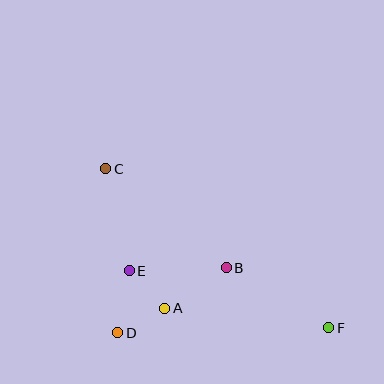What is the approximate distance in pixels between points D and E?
The distance between D and E is approximately 63 pixels.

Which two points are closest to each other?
Points A and E are closest to each other.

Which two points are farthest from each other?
Points C and F are farthest from each other.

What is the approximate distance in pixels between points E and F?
The distance between E and F is approximately 207 pixels.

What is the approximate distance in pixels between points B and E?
The distance between B and E is approximately 97 pixels.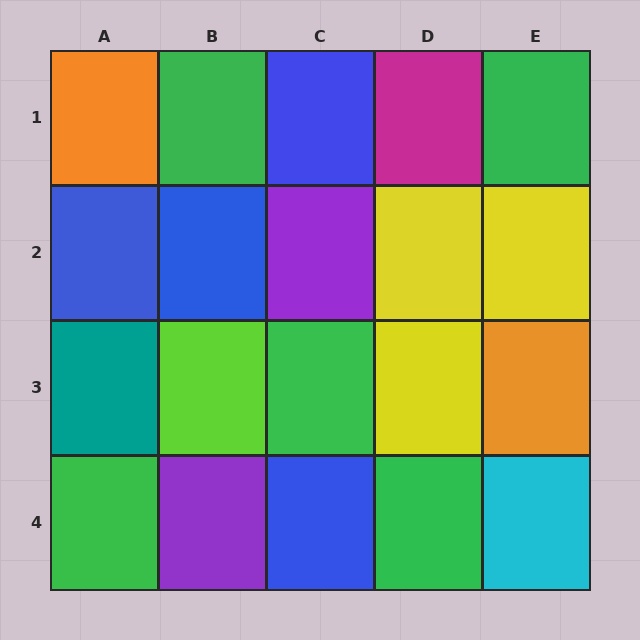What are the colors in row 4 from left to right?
Green, purple, blue, green, cyan.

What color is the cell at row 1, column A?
Orange.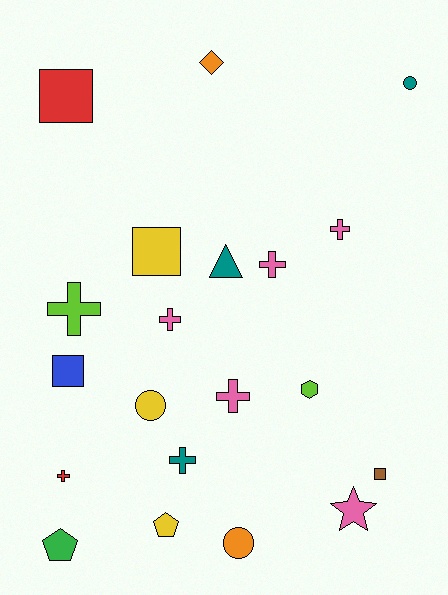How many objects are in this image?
There are 20 objects.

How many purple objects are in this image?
There are no purple objects.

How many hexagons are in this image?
There is 1 hexagon.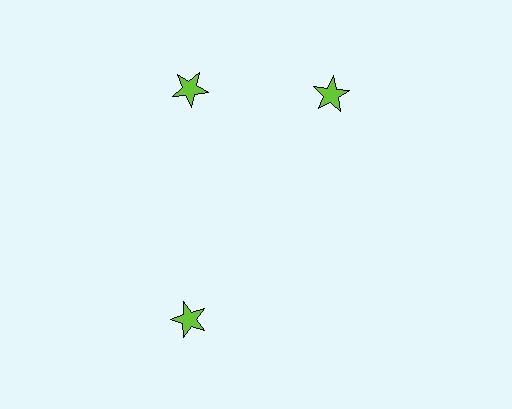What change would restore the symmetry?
The symmetry would be restored by rotating it back into even spacing with its neighbors so that all 3 stars sit at equal angles and equal distance from the center.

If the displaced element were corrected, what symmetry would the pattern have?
It would have 3-fold rotational symmetry — the pattern would map onto itself every 120 degrees.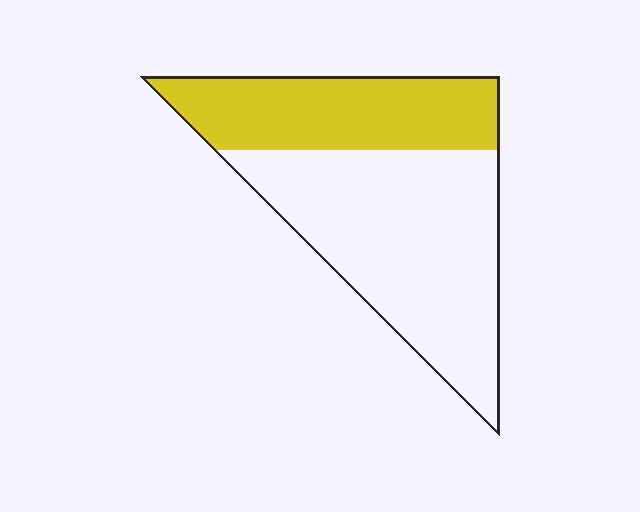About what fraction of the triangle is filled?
About three eighths (3/8).